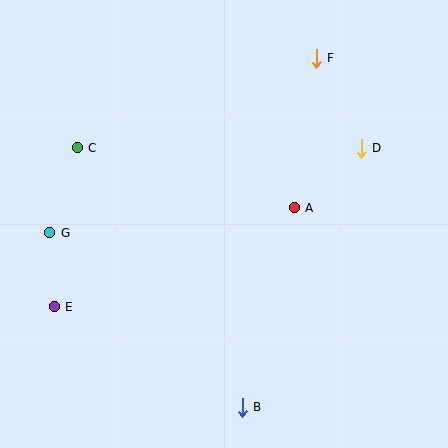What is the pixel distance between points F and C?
The distance between F and C is 255 pixels.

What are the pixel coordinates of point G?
Point G is at (50, 233).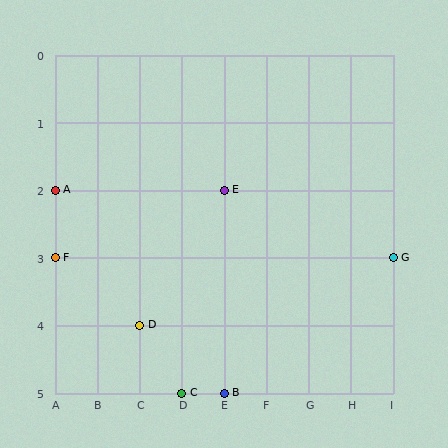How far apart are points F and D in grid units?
Points F and D are 2 columns and 1 row apart (about 2.2 grid units diagonally).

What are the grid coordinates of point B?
Point B is at grid coordinates (E, 5).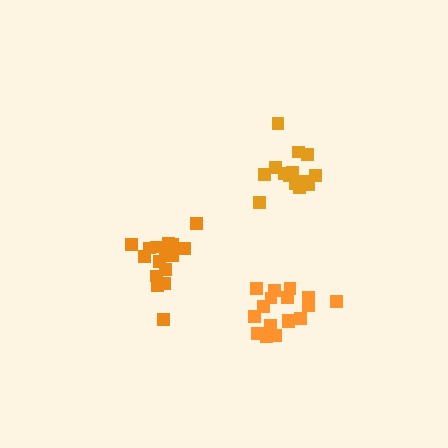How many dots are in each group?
Group 1: 14 dots, Group 2: 17 dots, Group 3: 16 dots (47 total).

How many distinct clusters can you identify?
There are 3 distinct clusters.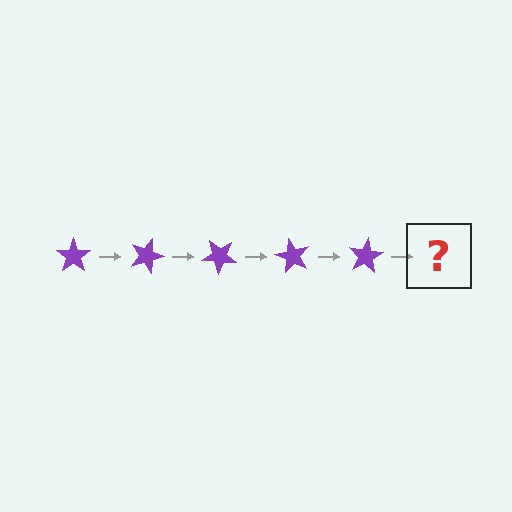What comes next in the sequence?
The next element should be a purple star rotated 100 degrees.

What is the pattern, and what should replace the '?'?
The pattern is that the star rotates 20 degrees each step. The '?' should be a purple star rotated 100 degrees.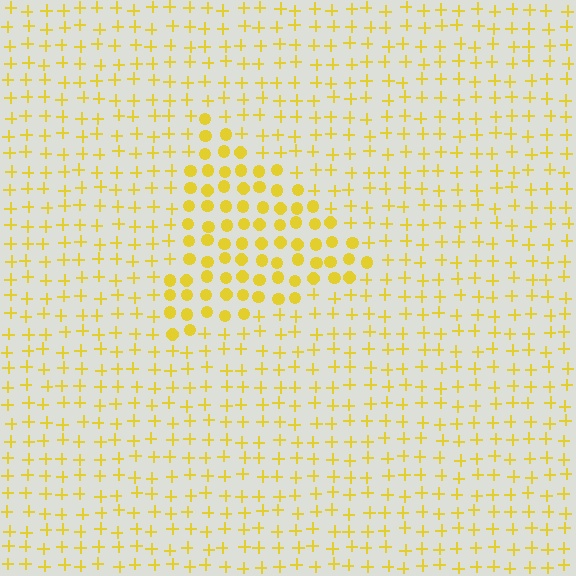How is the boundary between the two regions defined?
The boundary is defined by a change in element shape: circles inside vs. plus signs outside. All elements share the same color and spacing.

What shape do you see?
I see a triangle.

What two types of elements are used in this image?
The image uses circles inside the triangle region and plus signs outside it.